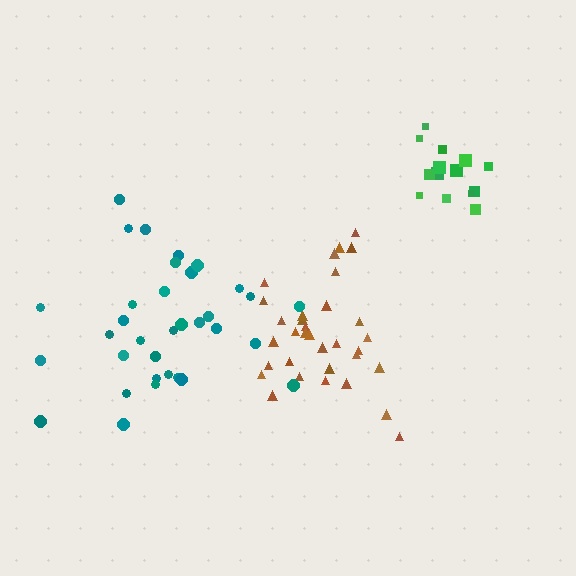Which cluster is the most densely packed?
Green.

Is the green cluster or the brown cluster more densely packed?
Green.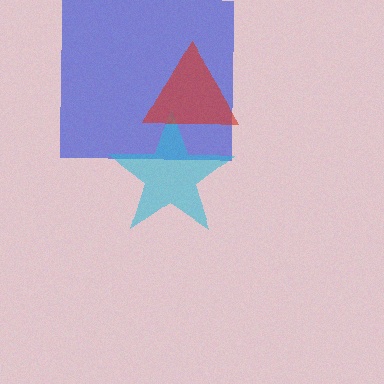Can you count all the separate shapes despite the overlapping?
Yes, there are 3 separate shapes.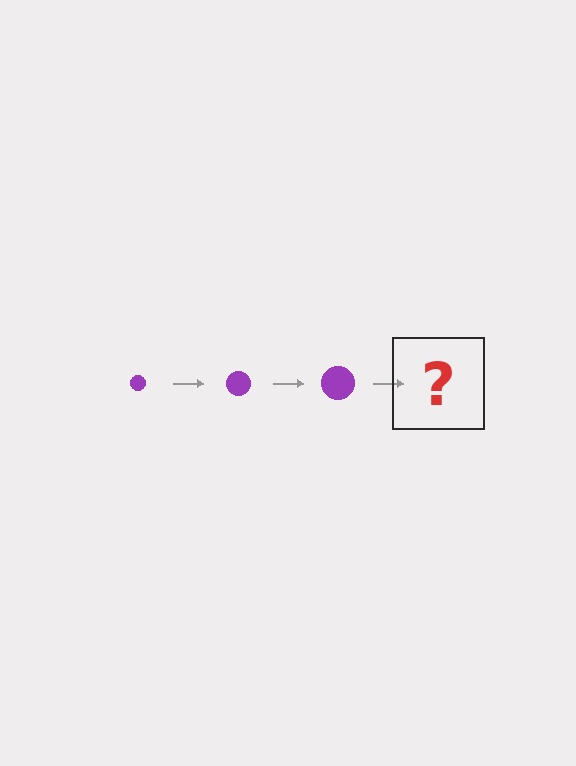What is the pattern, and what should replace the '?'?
The pattern is that the circle gets progressively larger each step. The '?' should be a purple circle, larger than the previous one.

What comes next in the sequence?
The next element should be a purple circle, larger than the previous one.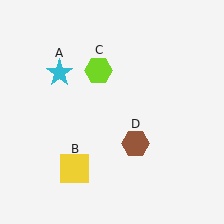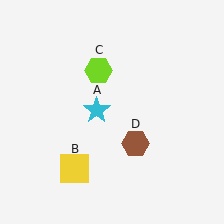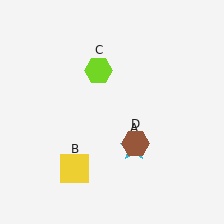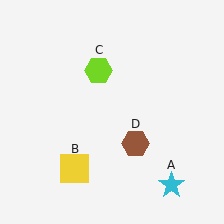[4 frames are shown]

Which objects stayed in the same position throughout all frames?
Yellow square (object B) and lime hexagon (object C) and brown hexagon (object D) remained stationary.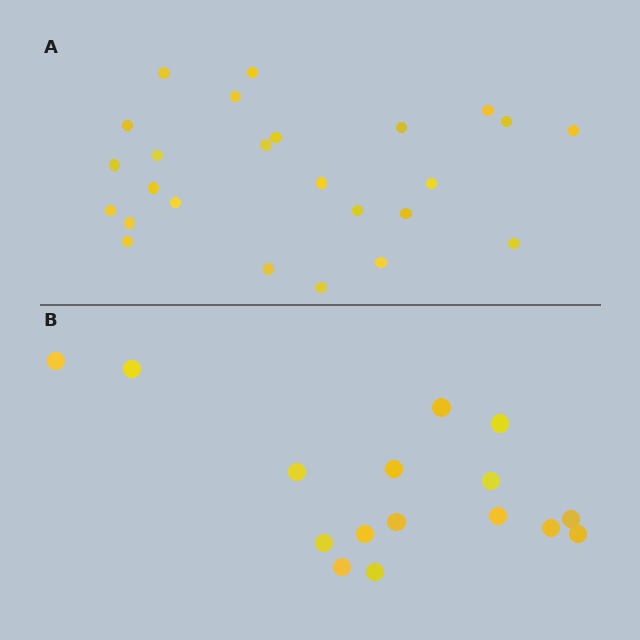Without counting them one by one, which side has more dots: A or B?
Region A (the top region) has more dots.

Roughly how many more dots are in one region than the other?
Region A has roughly 8 or so more dots than region B.